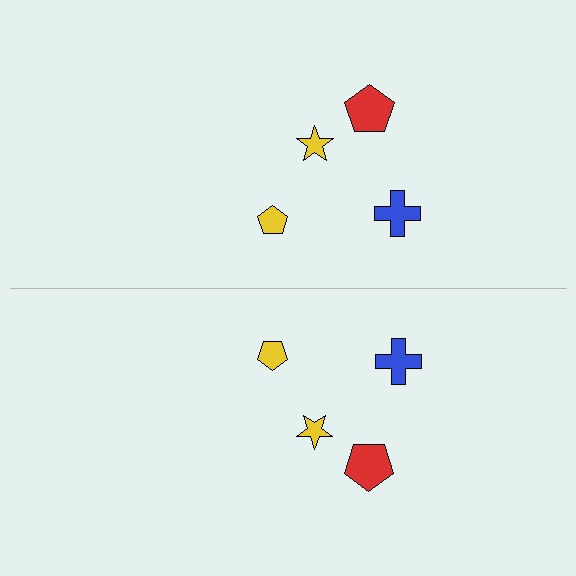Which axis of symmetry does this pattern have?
The pattern has a horizontal axis of symmetry running through the center of the image.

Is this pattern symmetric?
Yes, this pattern has bilateral (reflection) symmetry.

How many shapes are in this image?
There are 8 shapes in this image.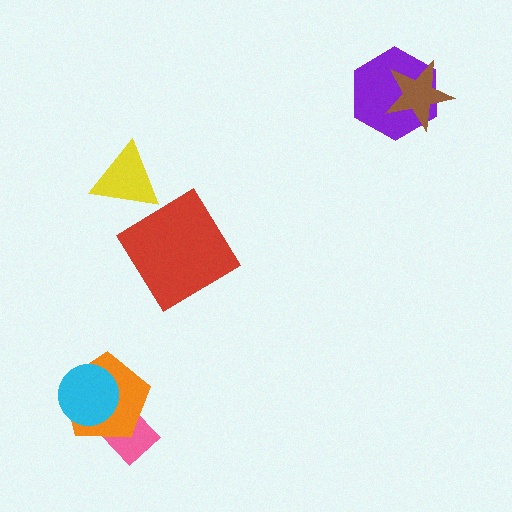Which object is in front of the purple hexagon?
The brown star is in front of the purple hexagon.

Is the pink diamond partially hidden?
Yes, it is partially covered by another shape.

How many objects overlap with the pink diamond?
1 object overlaps with the pink diamond.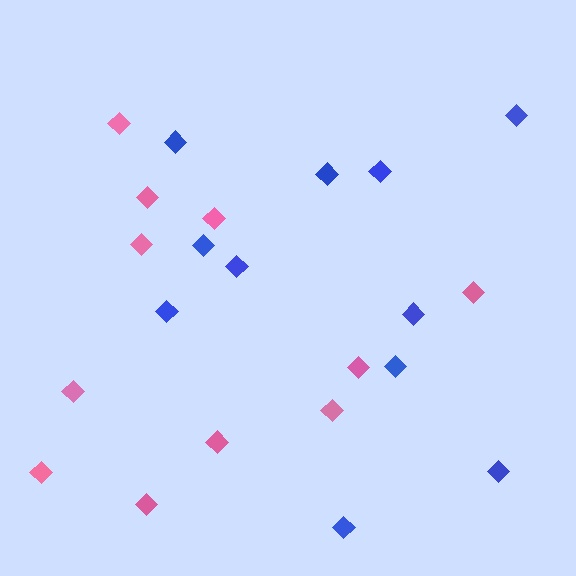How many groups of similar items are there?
There are 2 groups: one group of pink diamonds (11) and one group of blue diamonds (11).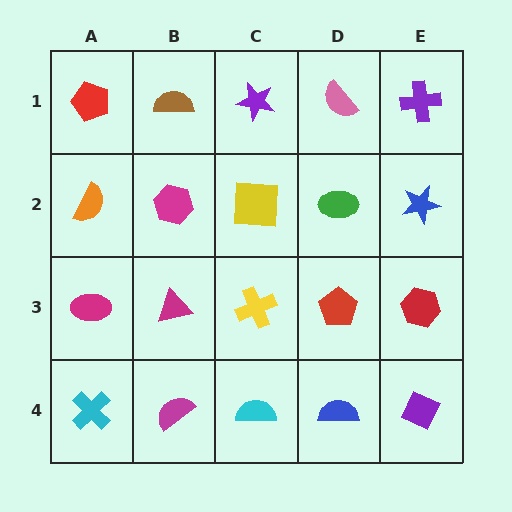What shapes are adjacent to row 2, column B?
A brown semicircle (row 1, column B), a magenta triangle (row 3, column B), an orange semicircle (row 2, column A), a yellow square (row 2, column C).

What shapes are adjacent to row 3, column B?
A magenta hexagon (row 2, column B), a magenta semicircle (row 4, column B), a magenta ellipse (row 3, column A), a yellow cross (row 3, column C).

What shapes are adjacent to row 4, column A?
A magenta ellipse (row 3, column A), a magenta semicircle (row 4, column B).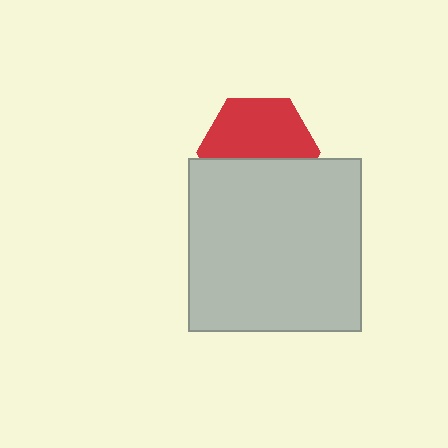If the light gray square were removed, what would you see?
You would see the complete red hexagon.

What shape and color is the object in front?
The object in front is a light gray square.